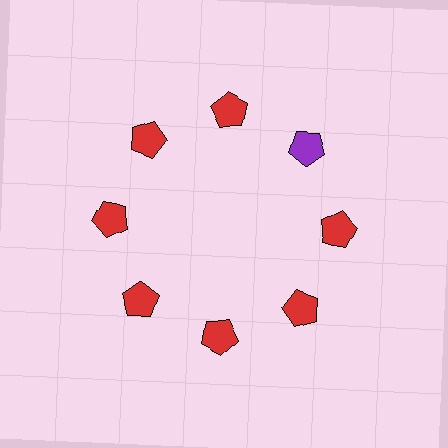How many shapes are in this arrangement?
There are 8 shapes arranged in a ring pattern.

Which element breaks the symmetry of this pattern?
The purple pentagon at roughly the 2 o'clock position breaks the symmetry. All other shapes are red pentagons.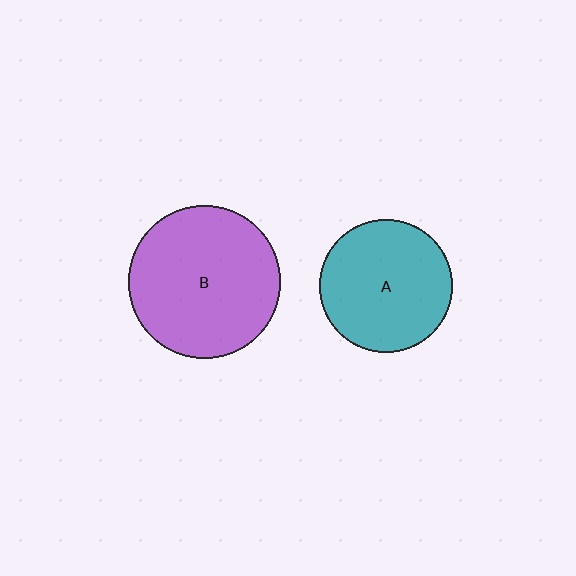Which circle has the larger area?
Circle B (purple).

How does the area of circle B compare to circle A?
Approximately 1.3 times.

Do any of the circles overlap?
No, none of the circles overlap.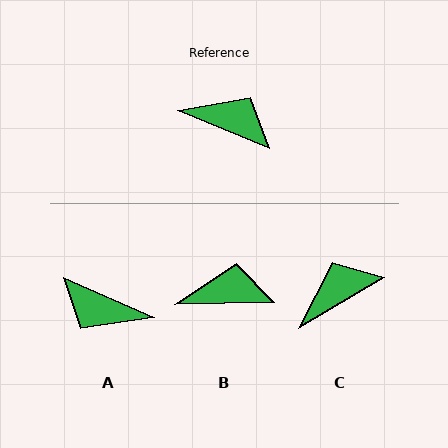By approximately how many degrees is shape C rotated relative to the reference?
Approximately 53 degrees counter-clockwise.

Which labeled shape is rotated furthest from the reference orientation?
A, about 178 degrees away.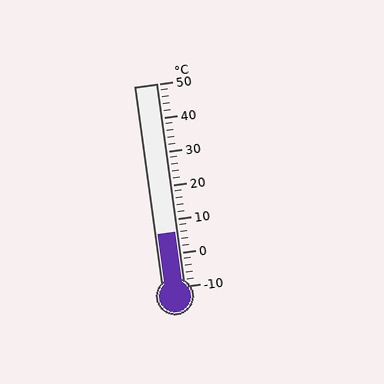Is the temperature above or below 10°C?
The temperature is below 10°C.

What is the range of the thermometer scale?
The thermometer scale ranges from -10°C to 50°C.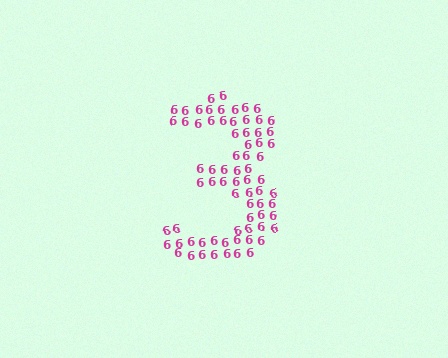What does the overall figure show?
The overall figure shows the digit 3.